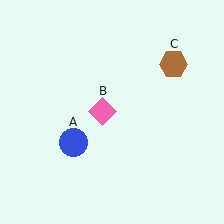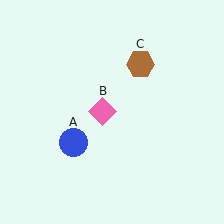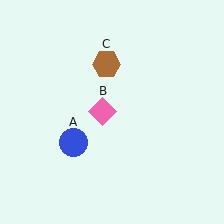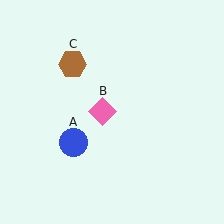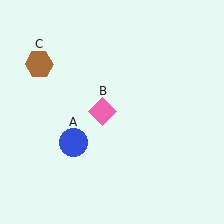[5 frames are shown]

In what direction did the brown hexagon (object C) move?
The brown hexagon (object C) moved left.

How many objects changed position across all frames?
1 object changed position: brown hexagon (object C).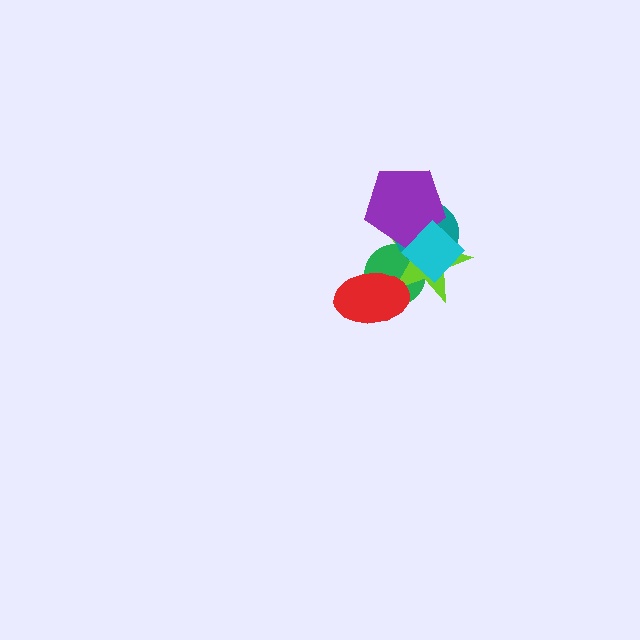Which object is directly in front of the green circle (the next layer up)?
The lime star is directly in front of the green circle.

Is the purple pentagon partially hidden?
Yes, it is partially covered by another shape.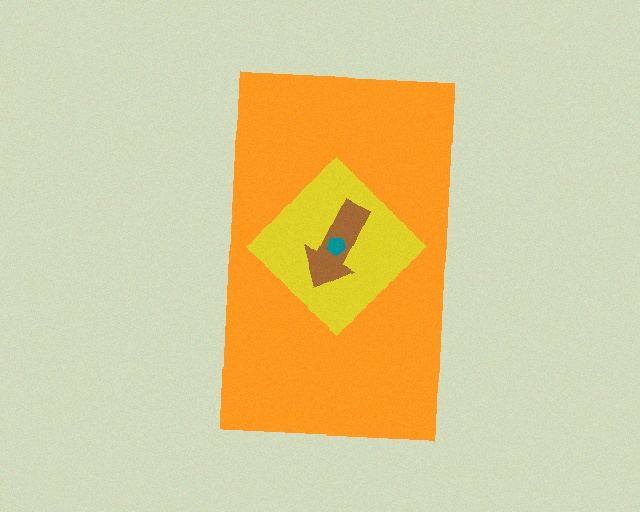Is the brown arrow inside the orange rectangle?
Yes.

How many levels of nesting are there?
4.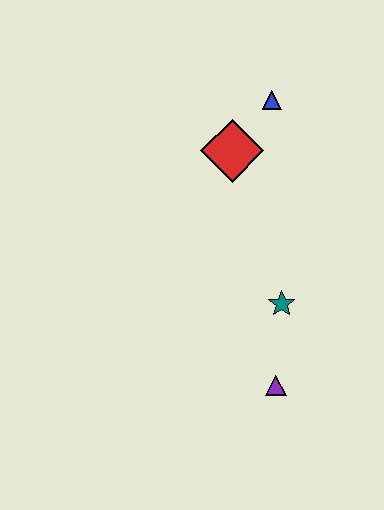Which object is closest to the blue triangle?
The red diamond is closest to the blue triangle.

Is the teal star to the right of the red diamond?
Yes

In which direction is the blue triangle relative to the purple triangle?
The blue triangle is above the purple triangle.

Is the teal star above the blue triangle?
No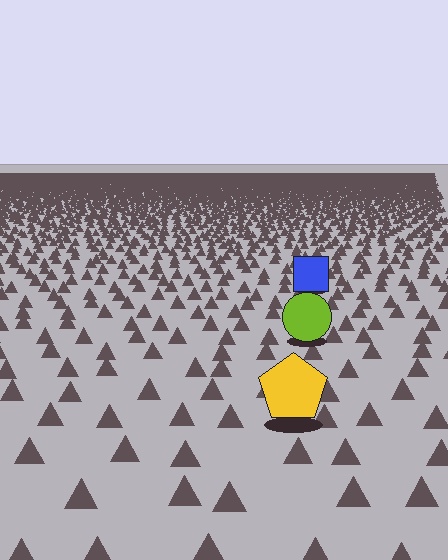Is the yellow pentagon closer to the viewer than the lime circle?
Yes. The yellow pentagon is closer — you can tell from the texture gradient: the ground texture is coarser near it.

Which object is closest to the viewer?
The yellow pentagon is closest. The texture marks near it are larger and more spread out.